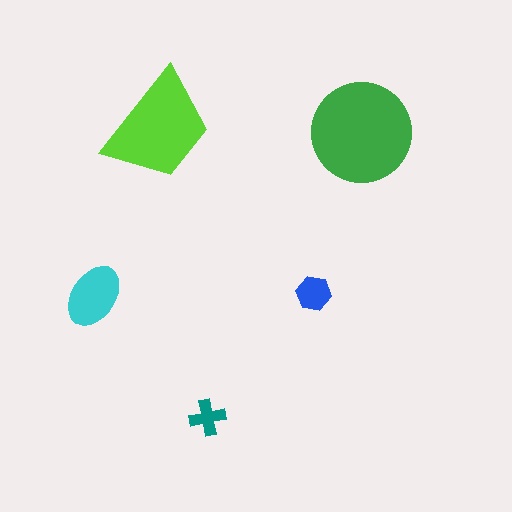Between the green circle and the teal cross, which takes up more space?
The green circle.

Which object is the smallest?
The teal cross.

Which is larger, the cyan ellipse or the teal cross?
The cyan ellipse.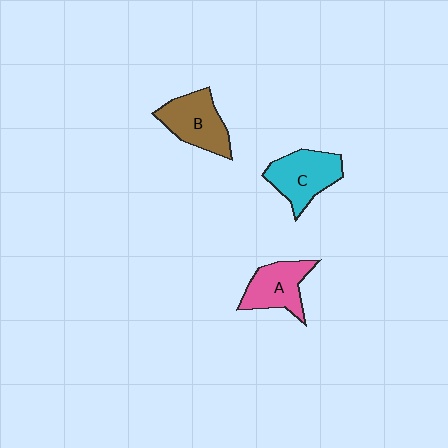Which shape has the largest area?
Shape C (cyan).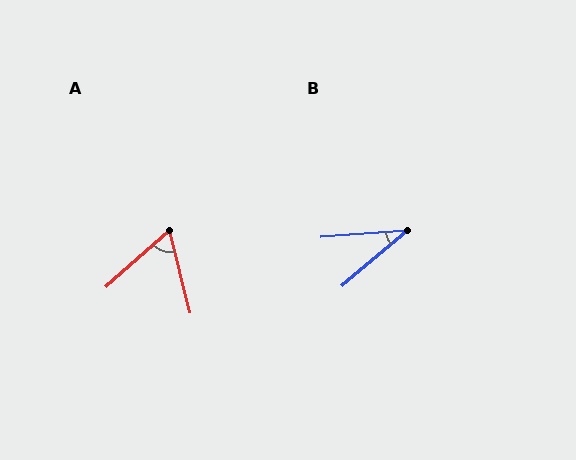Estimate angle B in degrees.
Approximately 36 degrees.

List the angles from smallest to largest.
B (36°), A (62°).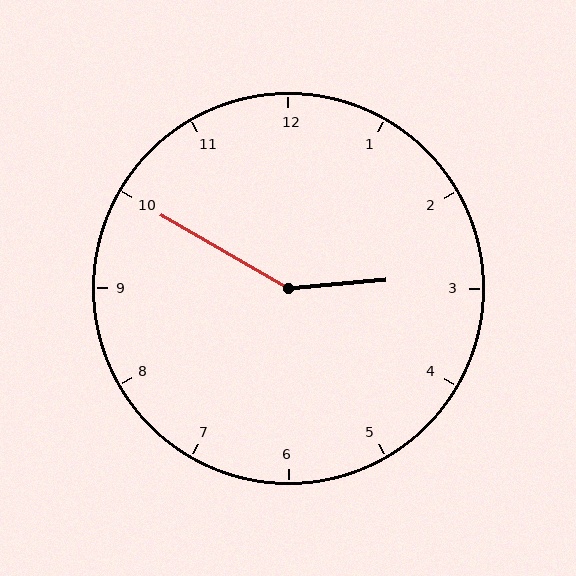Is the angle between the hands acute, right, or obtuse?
It is obtuse.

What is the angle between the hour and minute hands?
Approximately 145 degrees.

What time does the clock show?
2:50.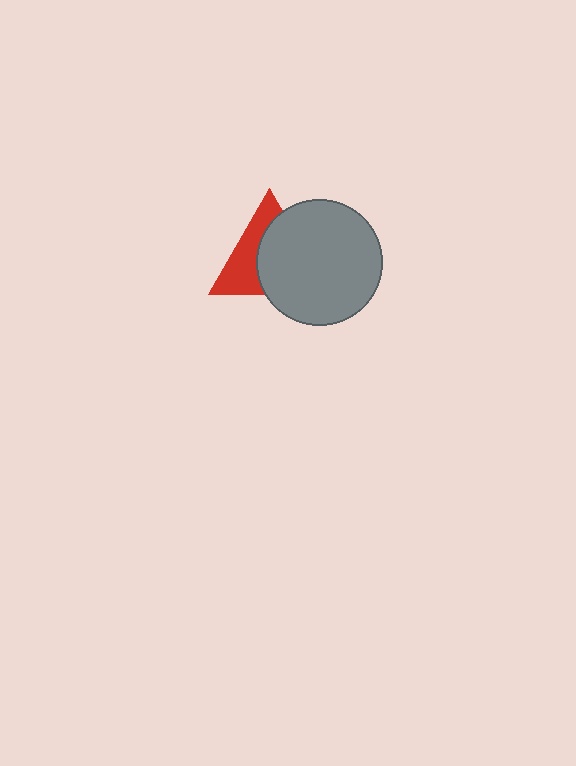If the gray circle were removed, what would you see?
You would see the complete red triangle.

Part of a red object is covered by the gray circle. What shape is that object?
It is a triangle.